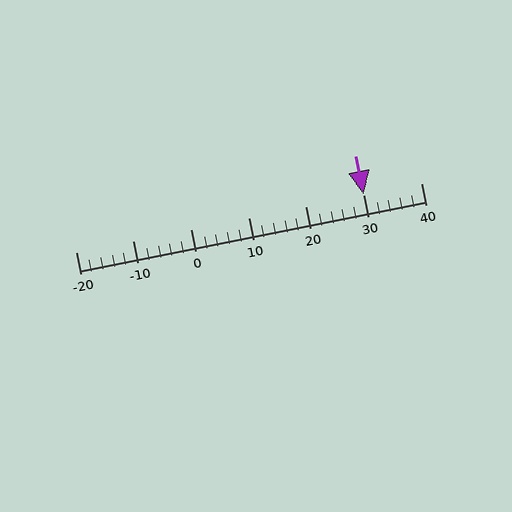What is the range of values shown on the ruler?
The ruler shows values from -20 to 40.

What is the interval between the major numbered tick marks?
The major tick marks are spaced 10 units apart.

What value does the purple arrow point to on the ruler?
The purple arrow points to approximately 30.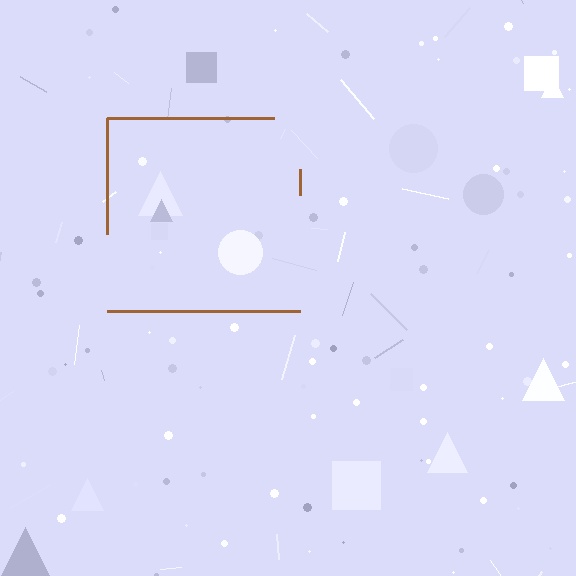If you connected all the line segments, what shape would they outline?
They would outline a square.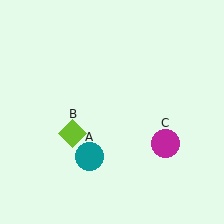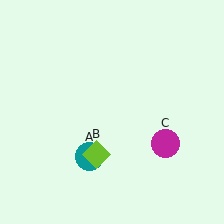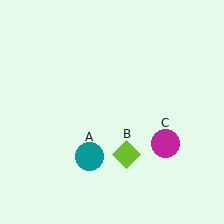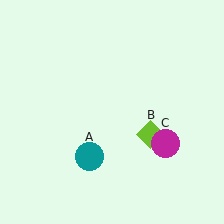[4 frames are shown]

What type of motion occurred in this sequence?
The lime diamond (object B) rotated counterclockwise around the center of the scene.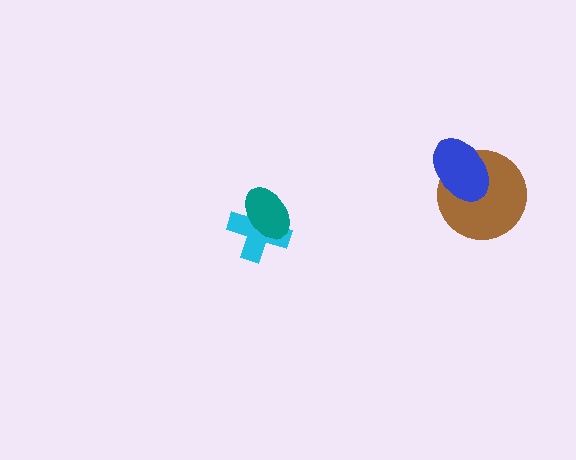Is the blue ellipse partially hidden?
No, no other shape covers it.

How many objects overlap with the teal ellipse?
1 object overlaps with the teal ellipse.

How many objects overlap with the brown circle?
1 object overlaps with the brown circle.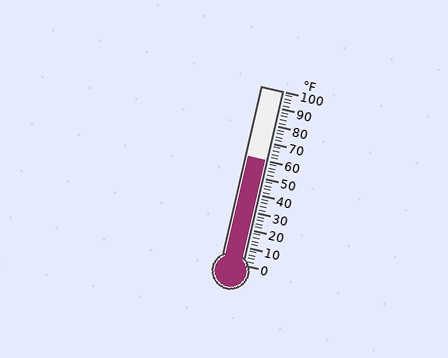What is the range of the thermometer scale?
The thermometer scale ranges from 0°F to 100°F.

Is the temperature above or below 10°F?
The temperature is above 10°F.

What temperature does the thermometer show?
The thermometer shows approximately 60°F.